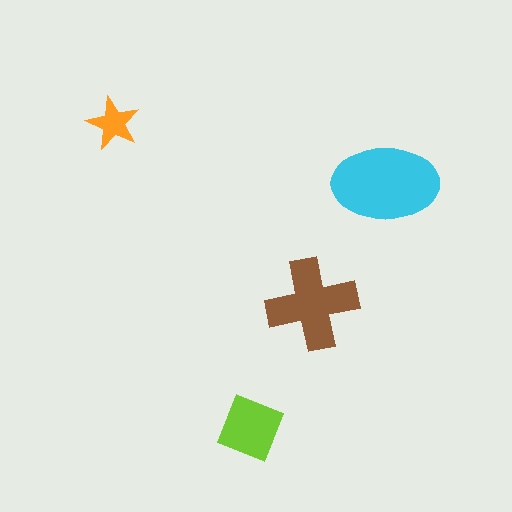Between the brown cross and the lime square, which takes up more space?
The brown cross.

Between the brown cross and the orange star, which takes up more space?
The brown cross.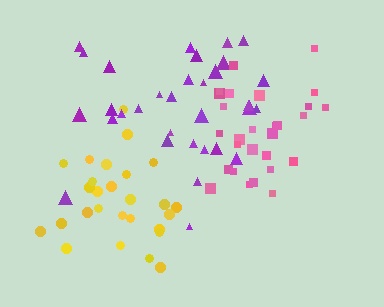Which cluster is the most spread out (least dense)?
Yellow.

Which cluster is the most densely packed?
Pink.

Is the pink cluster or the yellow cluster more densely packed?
Pink.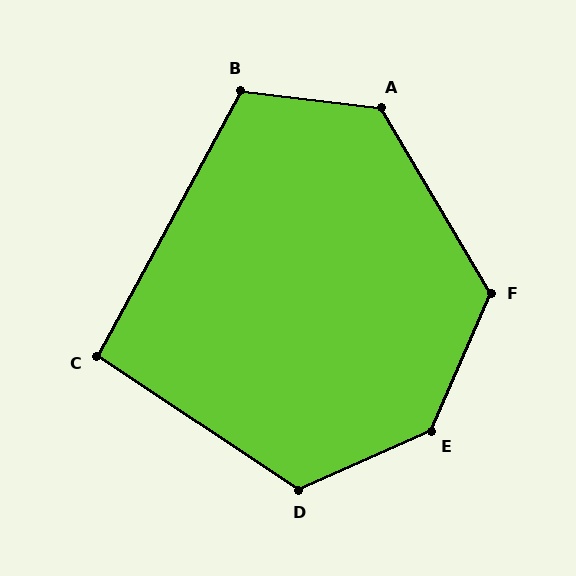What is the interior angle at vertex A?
Approximately 127 degrees (obtuse).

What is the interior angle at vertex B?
Approximately 112 degrees (obtuse).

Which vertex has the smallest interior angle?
C, at approximately 95 degrees.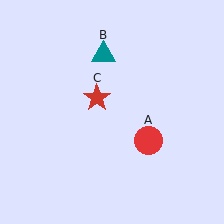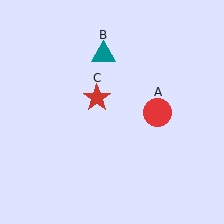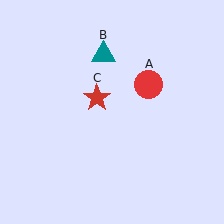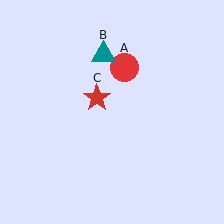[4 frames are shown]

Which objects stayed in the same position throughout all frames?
Teal triangle (object B) and red star (object C) remained stationary.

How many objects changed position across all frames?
1 object changed position: red circle (object A).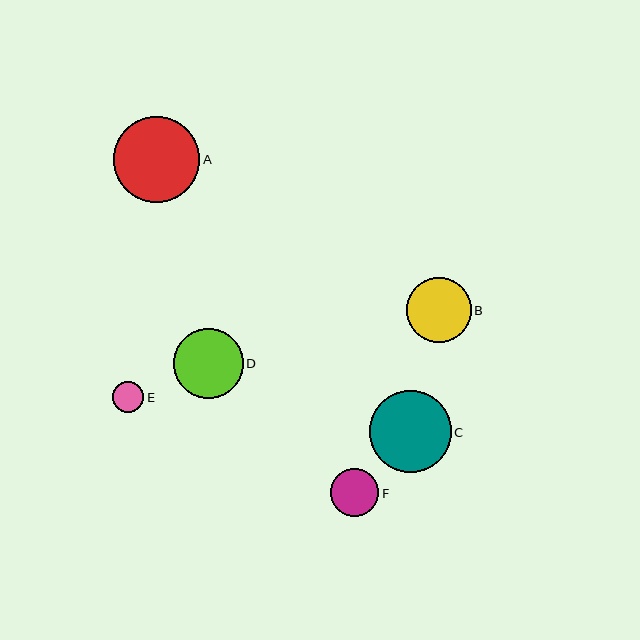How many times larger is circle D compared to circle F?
Circle D is approximately 1.5 times the size of circle F.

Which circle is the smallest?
Circle E is the smallest with a size of approximately 31 pixels.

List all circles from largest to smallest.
From largest to smallest: A, C, D, B, F, E.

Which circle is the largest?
Circle A is the largest with a size of approximately 86 pixels.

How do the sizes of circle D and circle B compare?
Circle D and circle B are approximately the same size.